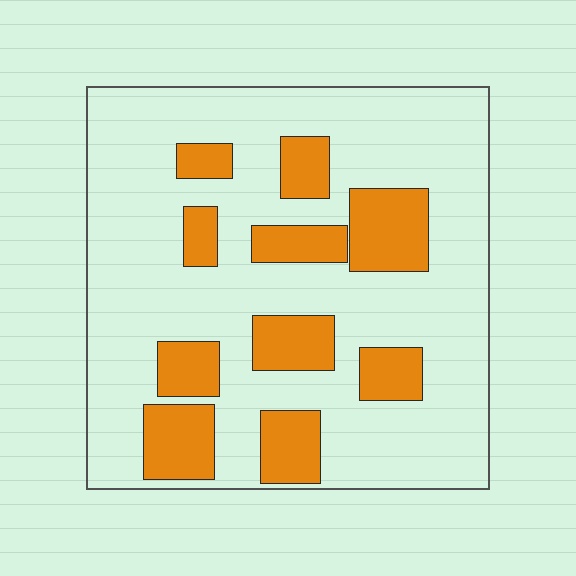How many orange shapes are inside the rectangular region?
10.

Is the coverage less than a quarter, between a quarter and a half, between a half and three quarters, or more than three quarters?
Less than a quarter.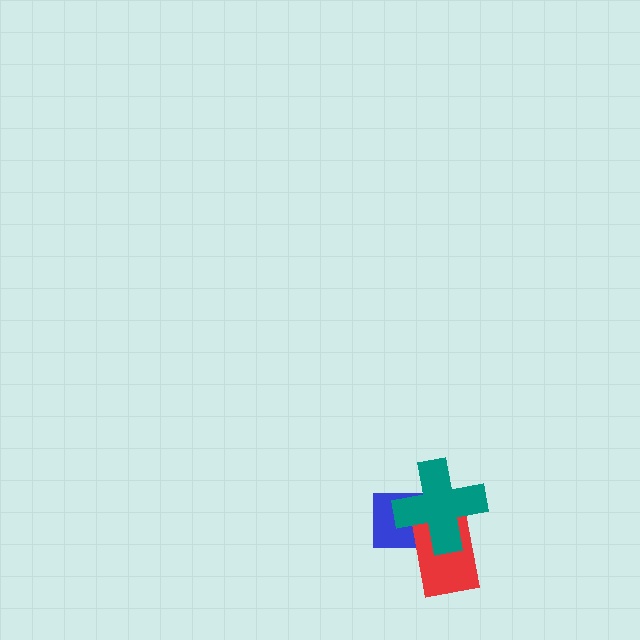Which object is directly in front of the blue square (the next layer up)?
The red rectangle is directly in front of the blue square.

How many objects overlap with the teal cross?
2 objects overlap with the teal cross.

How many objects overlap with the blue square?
2 objects overlap with the blue square.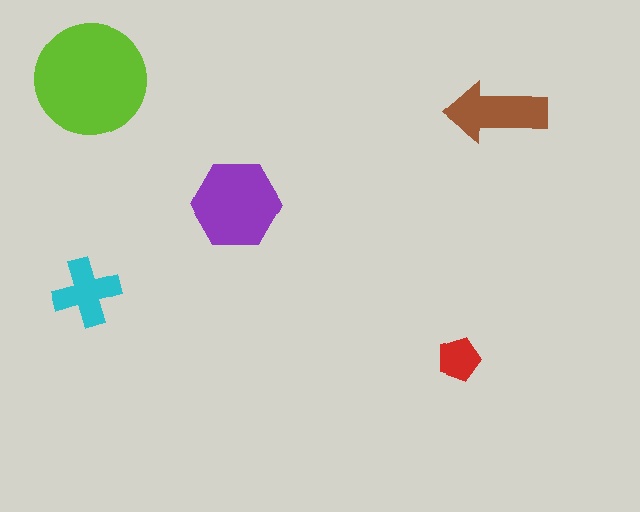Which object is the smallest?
The red pentagon.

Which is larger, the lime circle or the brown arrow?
The lime circle.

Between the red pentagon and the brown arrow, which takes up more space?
The brown arrow.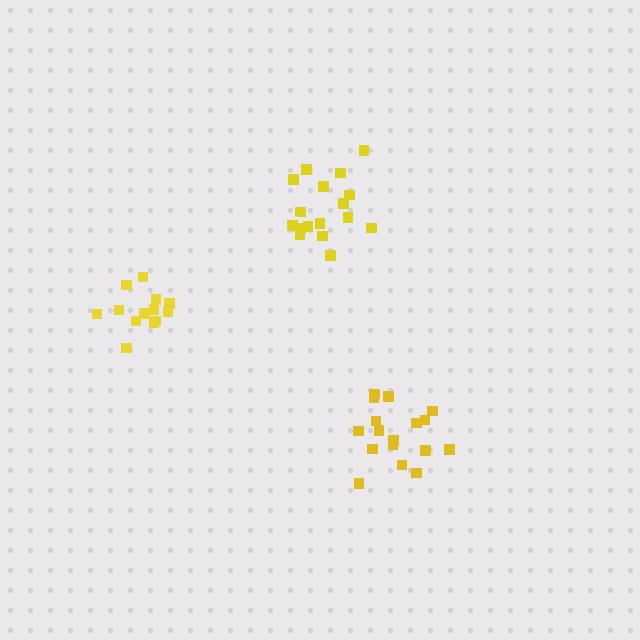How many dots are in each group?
Group 1: 17 dots, Group 2: 14 dots, Group 3: 17 dots (48 total).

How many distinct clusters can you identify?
There are 3 distinct clusters.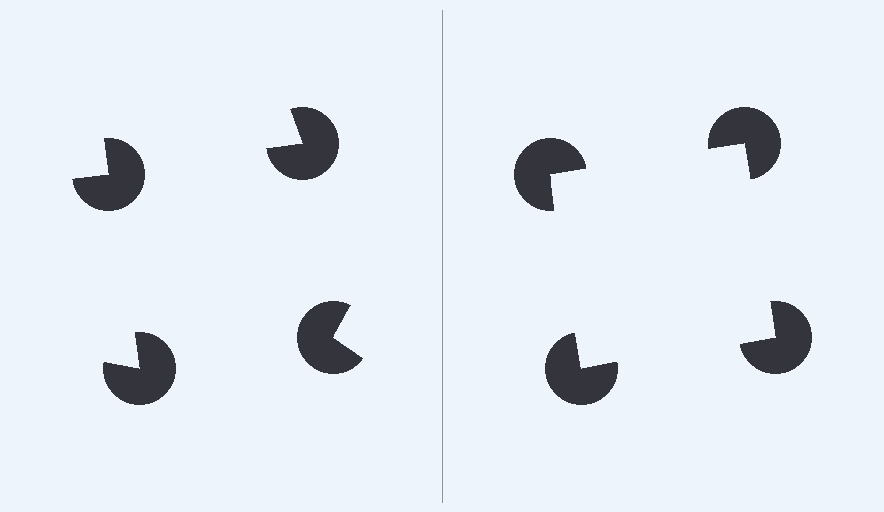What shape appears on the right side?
An illusory square.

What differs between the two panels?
The pac-man discs are positioned identically on both sides; only the wedge orientations differ. On the right they align to a square; on the left they are misaligned.